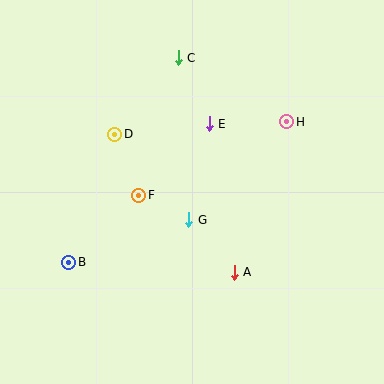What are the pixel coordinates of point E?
Point E is at (209, 124).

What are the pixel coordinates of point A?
Point A is at (234, 272).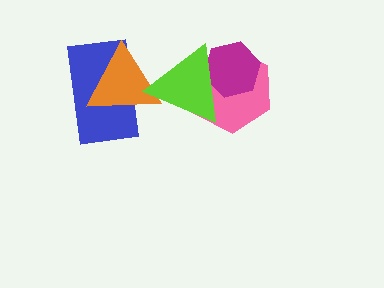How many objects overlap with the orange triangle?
2 objects overlap with the orange triangle.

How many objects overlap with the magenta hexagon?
2 objects overlap with the magenta hexagon.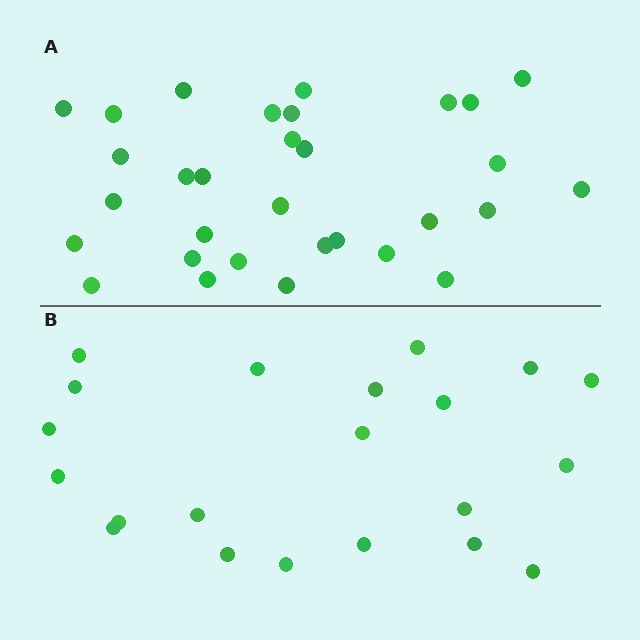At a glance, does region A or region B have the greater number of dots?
Region A (the top region) has more dots.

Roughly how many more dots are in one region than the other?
Region A has roughly 10 or so more dots than region B.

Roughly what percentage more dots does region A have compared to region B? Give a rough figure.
About 50% more.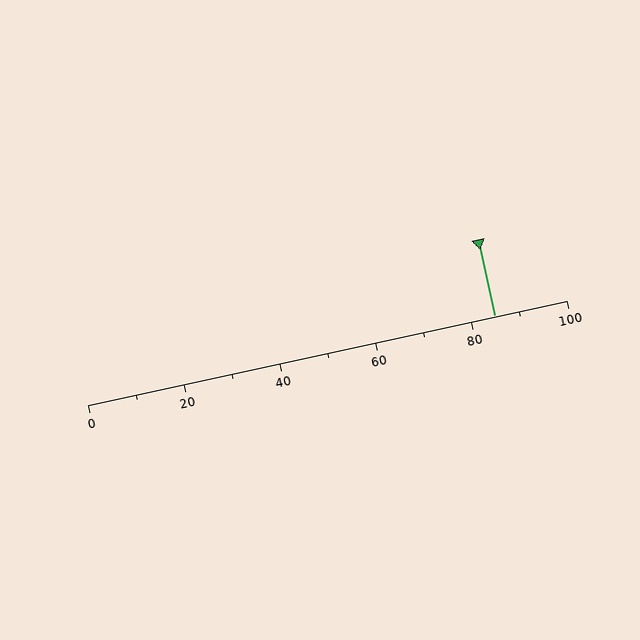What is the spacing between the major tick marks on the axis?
The major ticks are spaced 20 apart.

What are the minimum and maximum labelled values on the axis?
The axis runs from 0 to 100.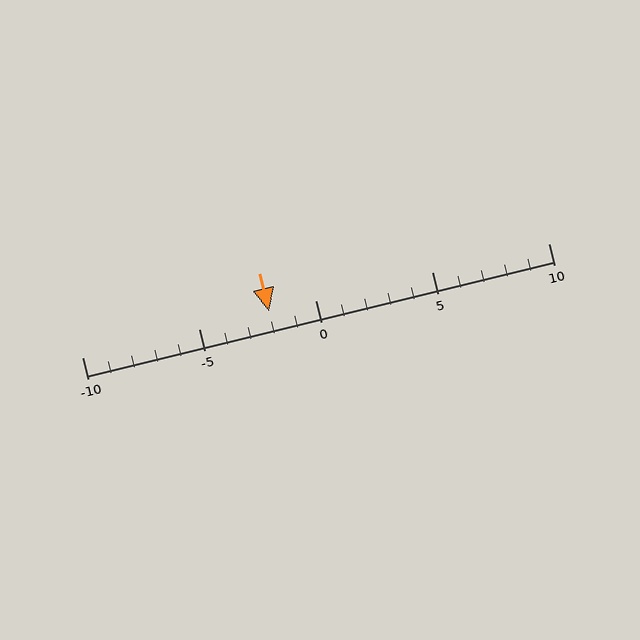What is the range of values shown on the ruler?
The ruler shows values from -10 to 10.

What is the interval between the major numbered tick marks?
The major tick marks are spaced 5 units apart.